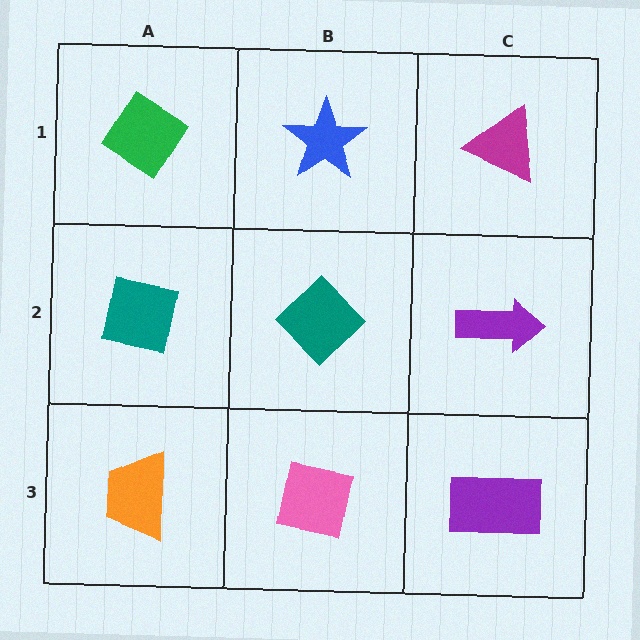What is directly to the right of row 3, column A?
A pink square.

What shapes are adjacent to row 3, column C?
A purple arrow (row 2, column C), a pink square (row 3, column B).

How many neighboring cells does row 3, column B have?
3.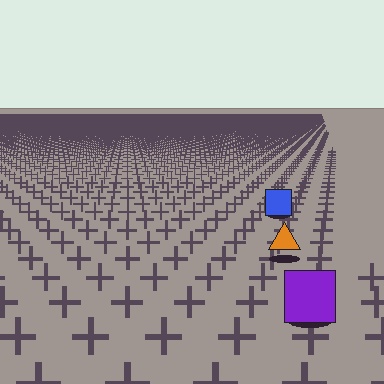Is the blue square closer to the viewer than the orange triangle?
No. The orange triangle is closer — you can tell from the texture gradient: the ground texture is coarser near it.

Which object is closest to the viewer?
The purple square is closest. The texture marks near it are larger and more spread out.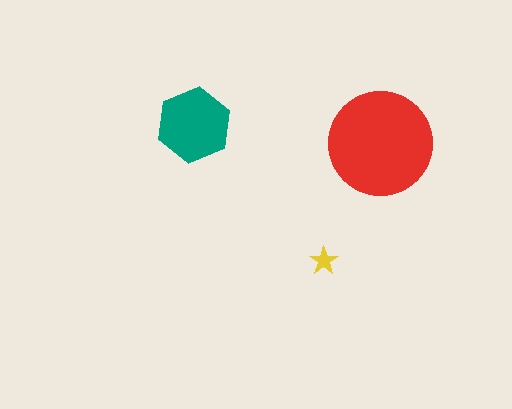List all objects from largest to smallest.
The red circle, the teal hexagon, the yellow star.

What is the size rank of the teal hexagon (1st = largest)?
2nd.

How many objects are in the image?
There are 3 objects in the image.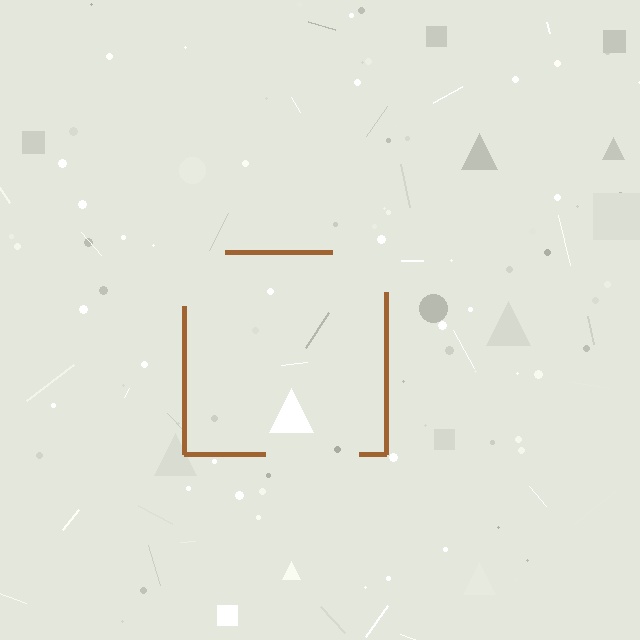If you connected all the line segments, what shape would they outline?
They would outline a square.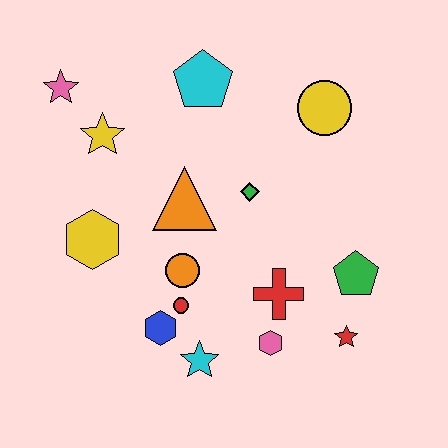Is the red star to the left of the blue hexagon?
No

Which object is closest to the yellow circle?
The green diamond is closest to the yellow circle.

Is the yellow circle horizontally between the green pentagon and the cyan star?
Yes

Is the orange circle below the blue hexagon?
No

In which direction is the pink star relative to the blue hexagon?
The pink star is above the blue hexagon.